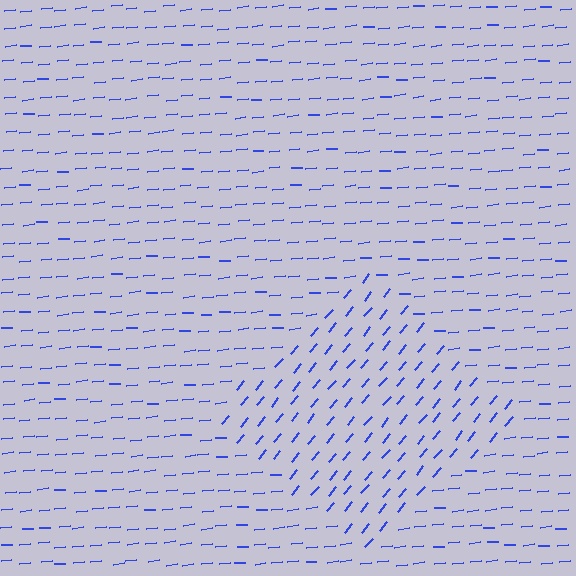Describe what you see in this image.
The image is filled with small blue line segments. A diamond region in the image has lines oriented differently from the surrounding lines, creating a visible texture boundary.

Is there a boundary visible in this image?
Yes, there is a texture boundary formed by a change in line orientation.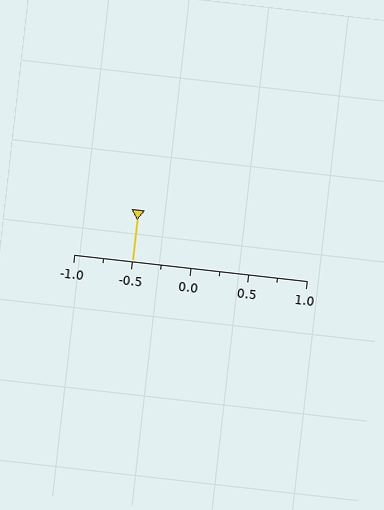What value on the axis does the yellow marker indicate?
The marker indicates approximately -0.5.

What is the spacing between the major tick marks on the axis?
The major ticks are spaced 0.5 apart.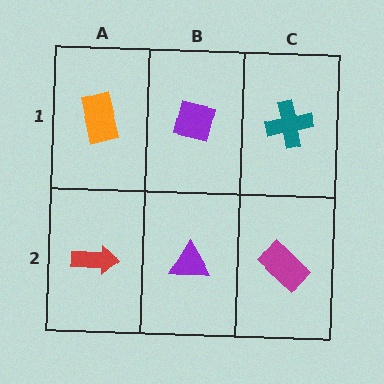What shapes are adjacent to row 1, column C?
A magenta rectangle (row 2, column C), a purple square (row 1, column B).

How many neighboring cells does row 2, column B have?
3.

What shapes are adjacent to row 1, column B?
A purple triangle (row 2, column B), an orange rectangle (row 1, column A), a teal cross (row 1, column C).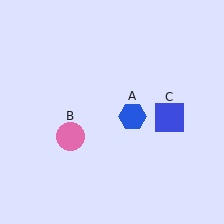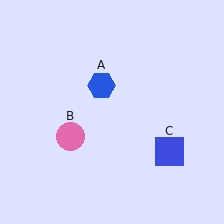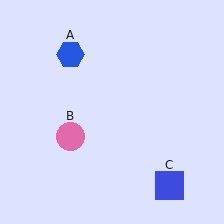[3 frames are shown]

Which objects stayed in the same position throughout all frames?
Pink circle (object B) remained stationary.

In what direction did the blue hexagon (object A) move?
The blue hexagon (object A) moved up and to the left.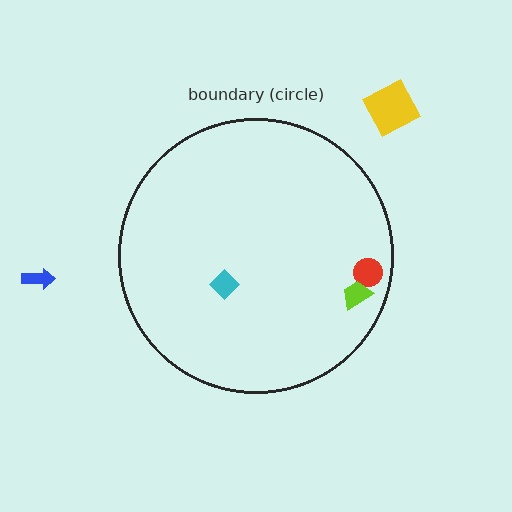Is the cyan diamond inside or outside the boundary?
Inside.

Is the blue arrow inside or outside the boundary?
Outside.